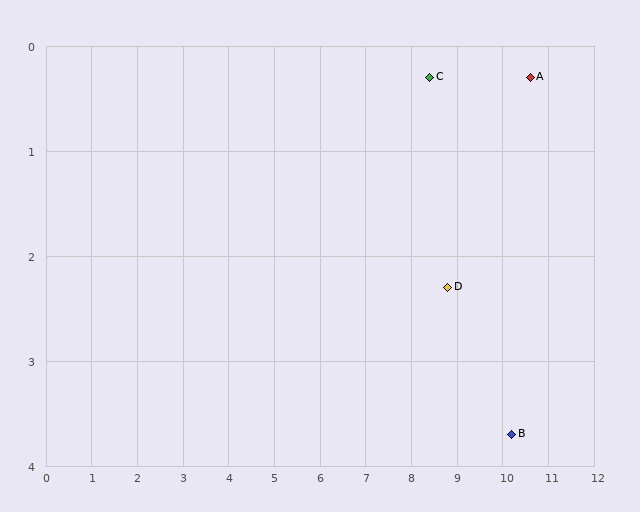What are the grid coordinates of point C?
Point C is at approximately (8.4, 0.3).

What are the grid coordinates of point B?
Point B is at approximately (10.2, 3.7).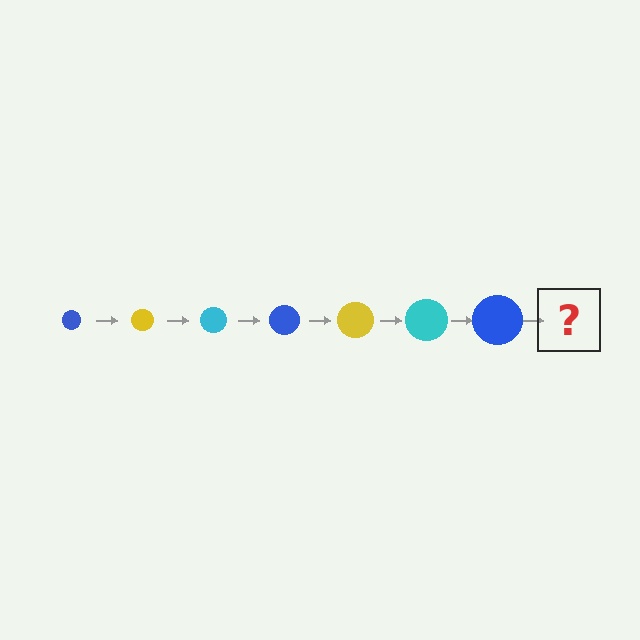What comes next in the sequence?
The next element should be a yellow circle, larger than the previous one.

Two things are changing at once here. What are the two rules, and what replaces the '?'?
The two rules are that the circle grows larger each step and the color cycles through blue, yellow, and cyan. The '?' should be a yellow circle, larger than the previous one.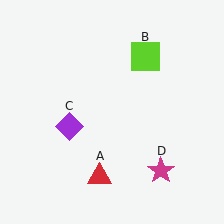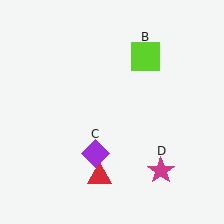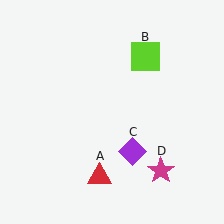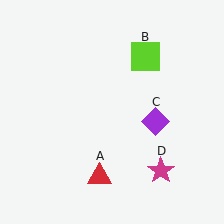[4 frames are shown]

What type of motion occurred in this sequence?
The purple diamond (object C) rotated counterclockwise around the center of the scene.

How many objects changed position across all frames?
1 object changed position: purple diamond (object C).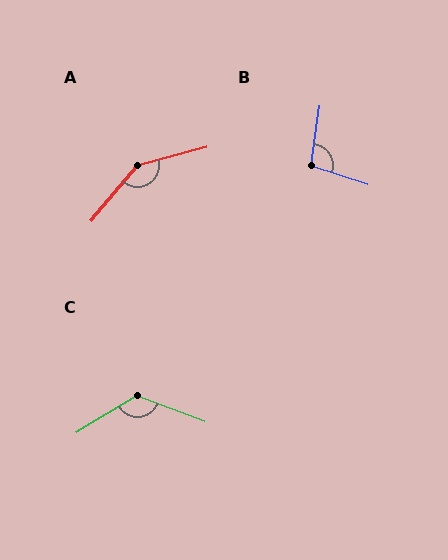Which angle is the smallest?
B, at approximately 99 degrees.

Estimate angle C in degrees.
Approximately 128 degrees.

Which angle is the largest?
A, at approximately 145 degrees.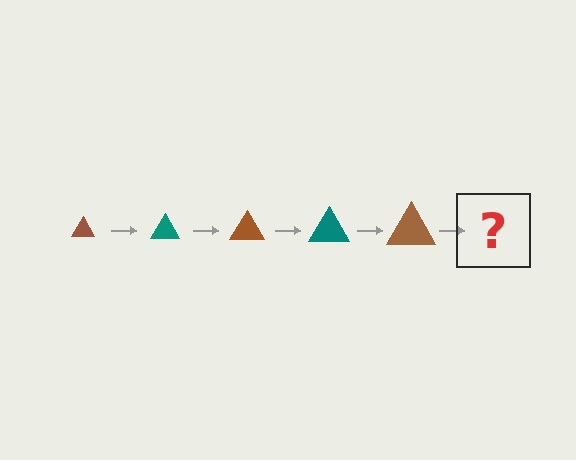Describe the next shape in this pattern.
It should be a teal triangle, larger than the previous one.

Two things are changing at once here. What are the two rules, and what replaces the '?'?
The two rules are that the triangle grows larger each step and the color cycles through brown and teal. The '?' should be a teal triangle, larger than the previous one.